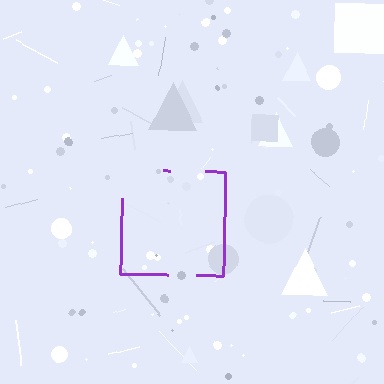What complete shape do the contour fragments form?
The contour fragments form a square.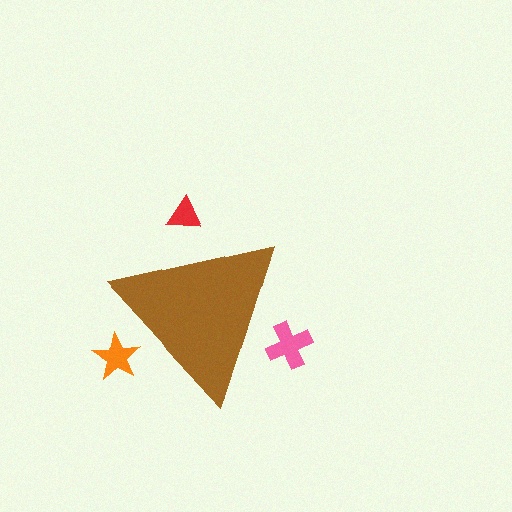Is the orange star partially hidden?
Yes, the orange star is partially hidden behind the brown triangle.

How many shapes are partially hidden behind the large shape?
3 shapes are partially hidden.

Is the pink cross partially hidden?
Yes, the pink cross is partially hidden behind the brown triangle.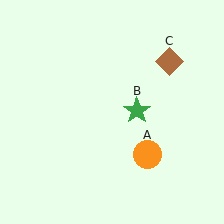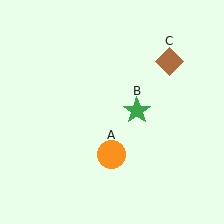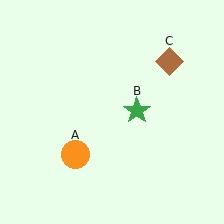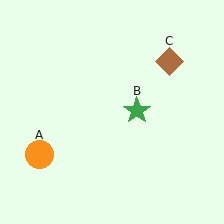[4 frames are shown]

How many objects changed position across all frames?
1 object changed position: orange circle (object A).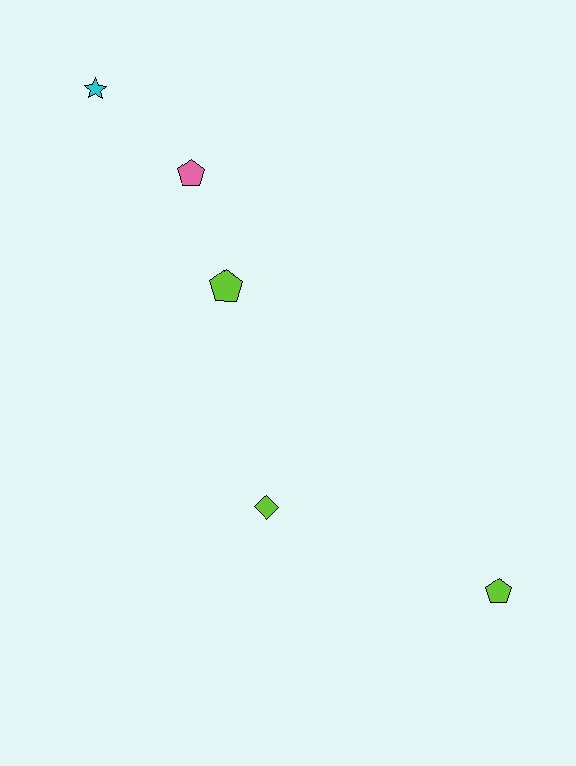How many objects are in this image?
There are 5 objects.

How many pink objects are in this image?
There is 1 pink object.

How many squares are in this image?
There are no squares.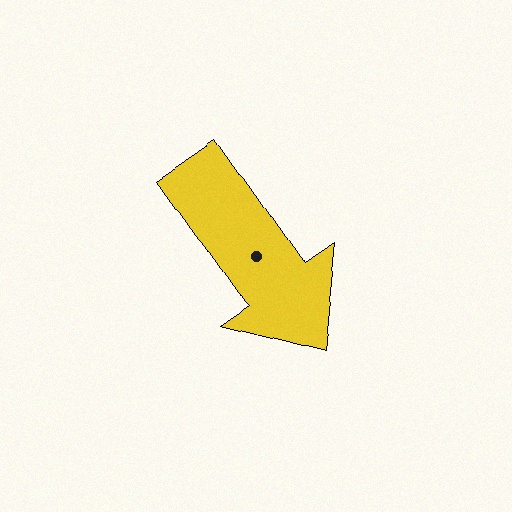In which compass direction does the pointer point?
Southeast.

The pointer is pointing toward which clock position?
Roughly 5 o'clock.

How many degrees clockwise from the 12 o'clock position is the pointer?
Approximately 145 degrees.